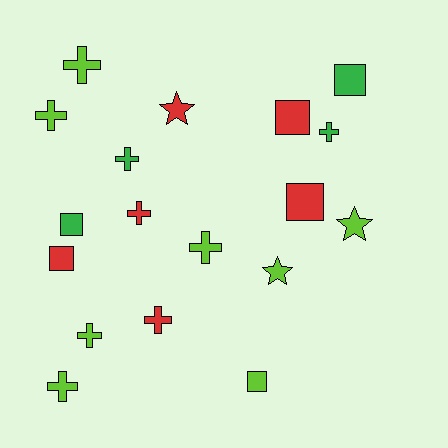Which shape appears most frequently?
Cross, with 9 objects.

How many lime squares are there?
There is 1 lime square.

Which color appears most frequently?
Lime, with 8 objects.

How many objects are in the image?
There are 18 objects.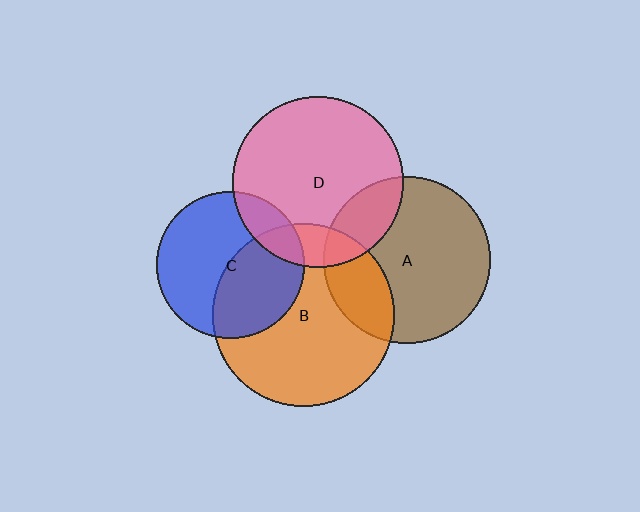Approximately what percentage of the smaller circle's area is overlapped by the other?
Approximately 20%.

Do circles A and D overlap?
Yes.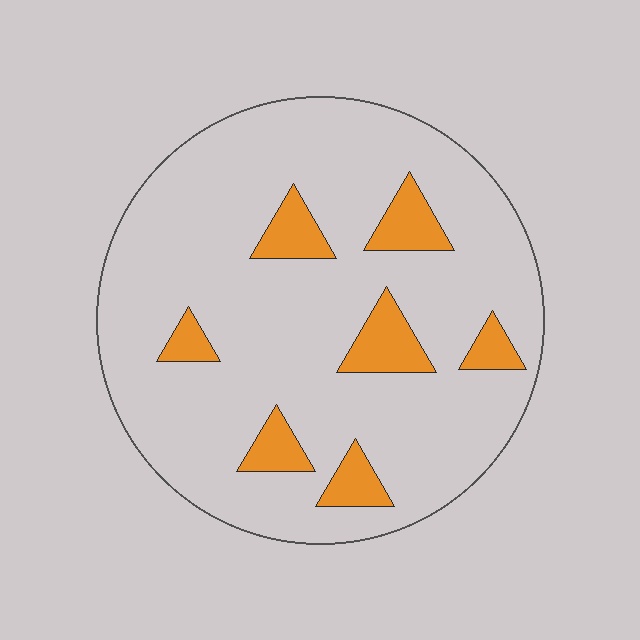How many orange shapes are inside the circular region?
7.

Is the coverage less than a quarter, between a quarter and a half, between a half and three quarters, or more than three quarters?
Less than a quarter.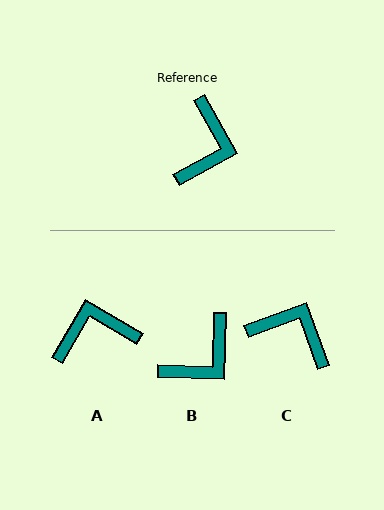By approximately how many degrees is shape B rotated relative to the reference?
Approximately 31 degrees clockwise.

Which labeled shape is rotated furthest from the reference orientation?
A, about 120 degrees away.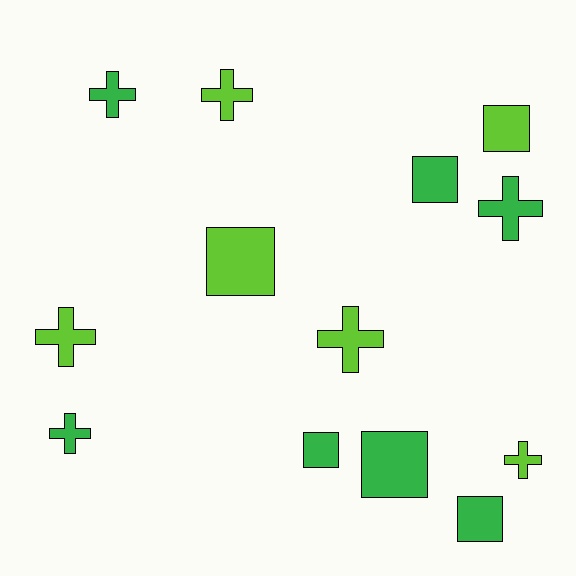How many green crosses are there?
There are 3 green crosses.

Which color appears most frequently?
Green, with 7 objects.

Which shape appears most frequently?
Cross, with 7 objects.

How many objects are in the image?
There are 13 objects.